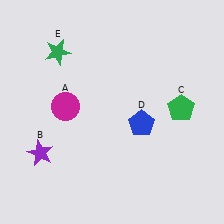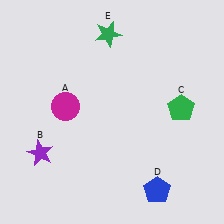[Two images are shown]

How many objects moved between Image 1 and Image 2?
2 objects moved between the two images.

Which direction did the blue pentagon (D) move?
The blue pentagon (D) moved down.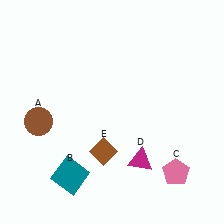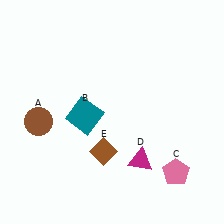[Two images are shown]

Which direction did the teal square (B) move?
The teal square (B) moved up.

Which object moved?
The teal square (B) moved up.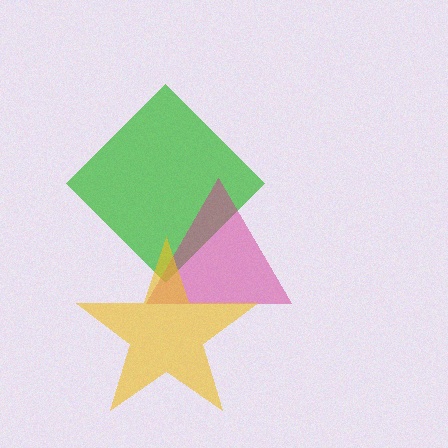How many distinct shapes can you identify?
There are 3 distinct shapes: a green diamond, a magenta triangle, a yellow star.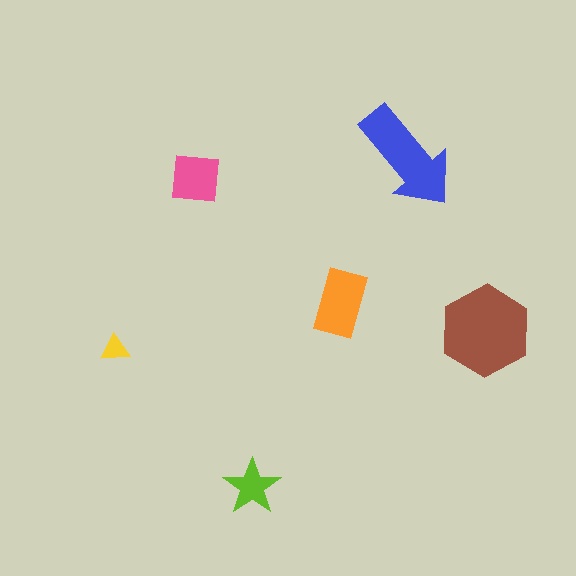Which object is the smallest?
The yellow triangle.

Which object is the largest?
The brown hexagon.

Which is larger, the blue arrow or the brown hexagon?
The brown hexagon.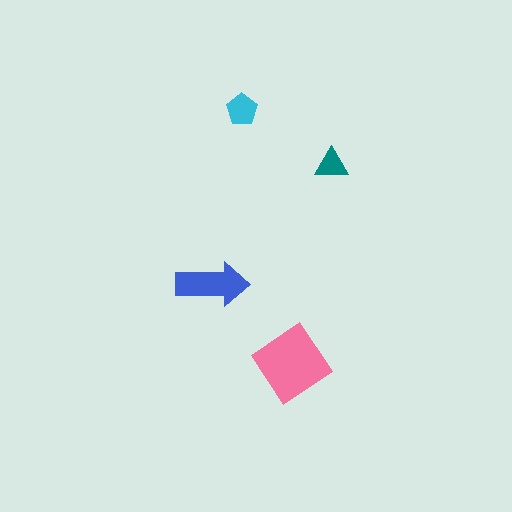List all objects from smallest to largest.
The teal triangle, the cyan pentagon, the blue arrow, the pink diamond.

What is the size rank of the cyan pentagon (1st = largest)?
3rd.